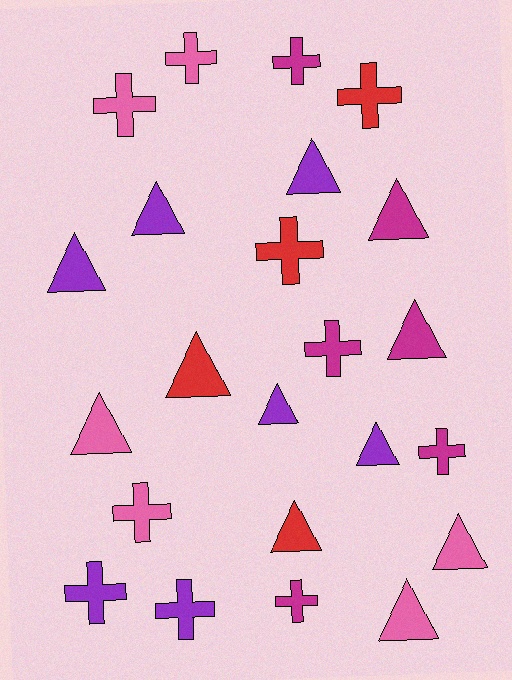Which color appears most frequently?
Purple, with 7 objects.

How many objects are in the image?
There are 23 objects.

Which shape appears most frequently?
Triangle, with 12 objects.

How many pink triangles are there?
There are 3 pink triangles.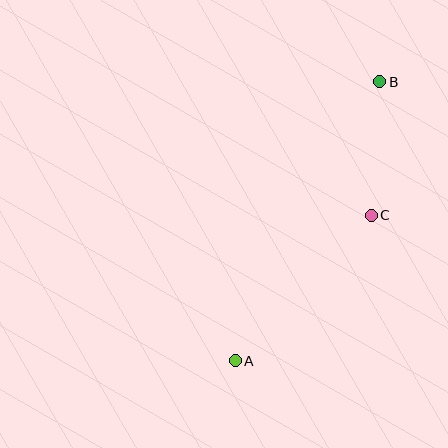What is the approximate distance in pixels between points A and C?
The distance between A and C is approximately 199 pixels.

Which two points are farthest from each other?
Points A and B are farthest from each other.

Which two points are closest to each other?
Points B and C are closest to each other.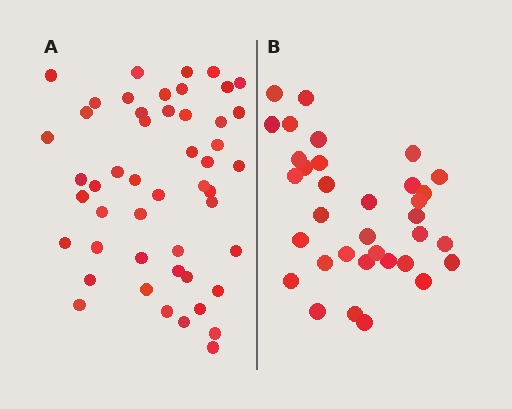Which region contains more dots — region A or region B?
Region A (the left region) has more dots.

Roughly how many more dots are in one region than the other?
Region A has approximately 15 more dots than region B.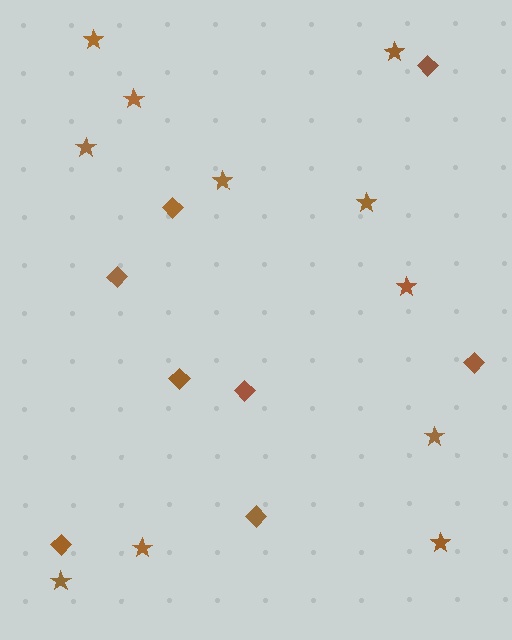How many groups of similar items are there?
There are 2 groups: one group of diamonds (8) and one group of stars (11).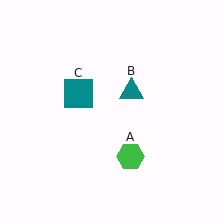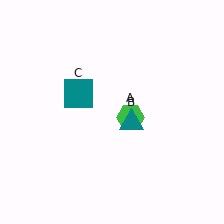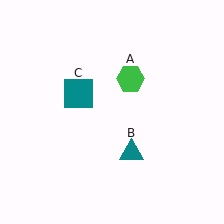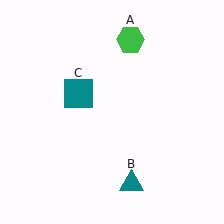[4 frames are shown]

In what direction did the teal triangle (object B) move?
The teal triangle (object B) moved down.